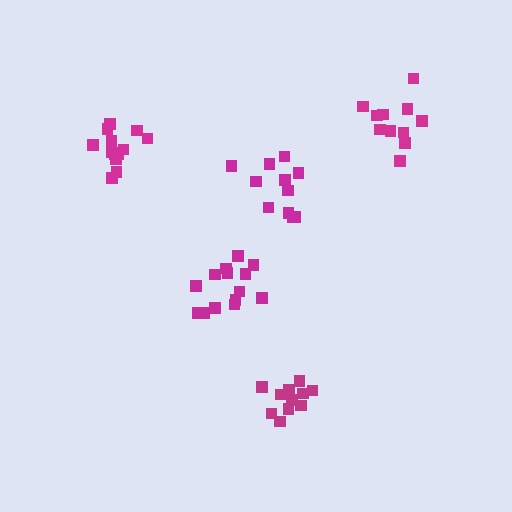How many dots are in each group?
Group 1: 13 dots, Group 2: 11 dots, Group 3: 14 dots, Group 4: 11 dots, Group 5: 11 dots (60 total).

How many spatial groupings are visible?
There are 5 spatial groupings.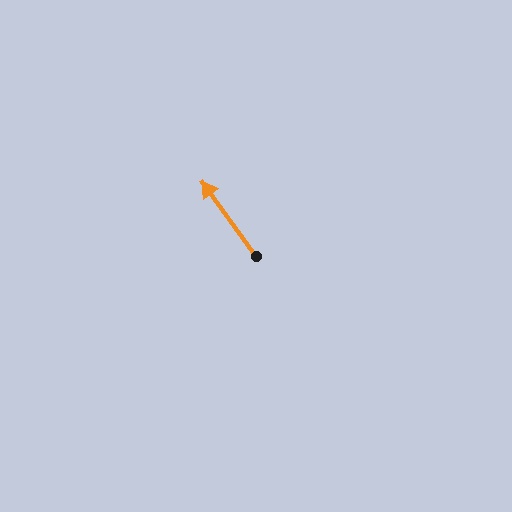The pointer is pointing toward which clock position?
Roughly 11 o'clock.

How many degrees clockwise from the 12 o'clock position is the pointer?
Approximately 324 degrees.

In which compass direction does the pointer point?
Northwest.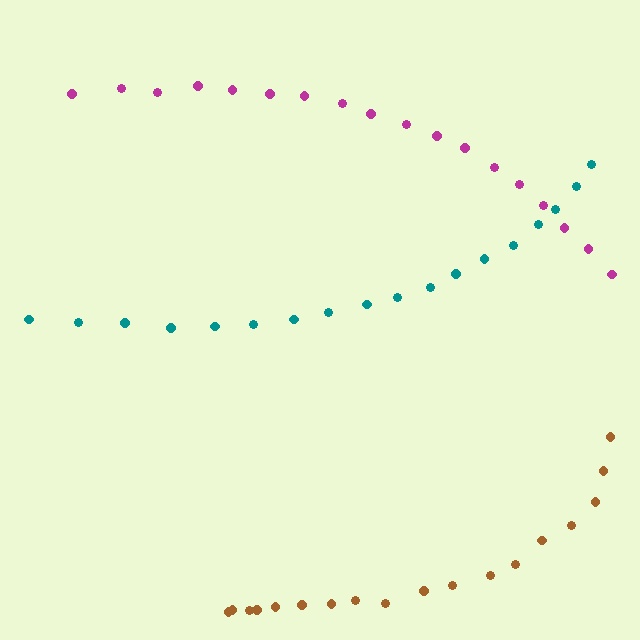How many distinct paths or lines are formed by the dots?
There are 3 distinct paths.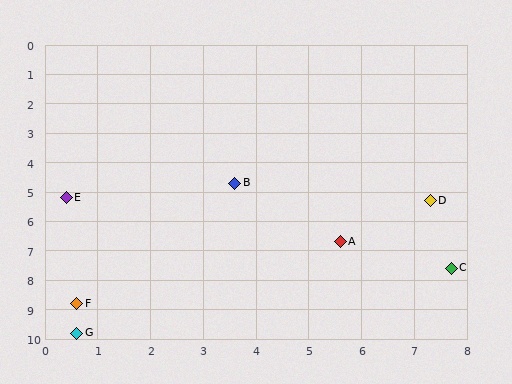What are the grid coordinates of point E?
Point E is at approximately (0.4, 5.2).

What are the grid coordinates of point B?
Point B is at approximately (3.6, 4.7).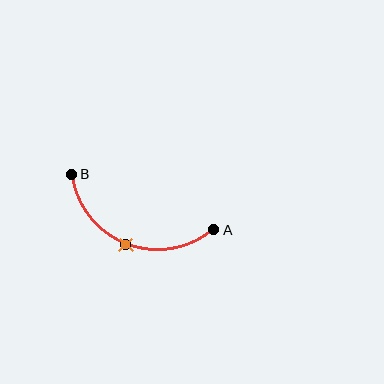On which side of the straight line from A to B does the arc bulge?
The arc bulges below the straight line connecting A and B.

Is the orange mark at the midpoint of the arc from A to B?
Yes. The orange mark lies on the arc at equal arc-length from both A and B — it is the arc midpoint.